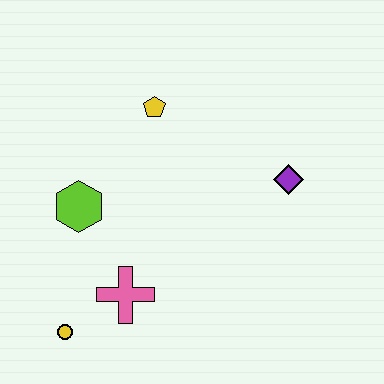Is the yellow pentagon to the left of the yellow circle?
No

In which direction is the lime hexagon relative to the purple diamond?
The lime hexagon is to the left of the purple diamond.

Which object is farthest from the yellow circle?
The purple diamond is farthest from the yellow circle.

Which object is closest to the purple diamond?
The yellow pentagon is closest to the purple diamond.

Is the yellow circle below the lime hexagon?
Yes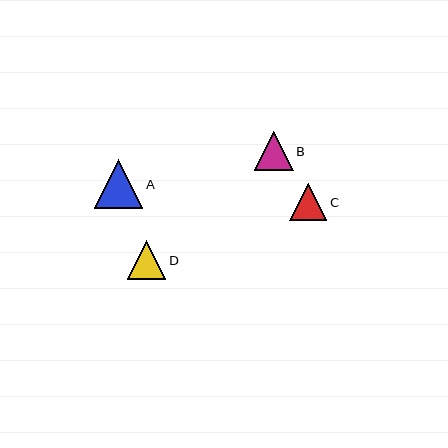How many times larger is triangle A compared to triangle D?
Triangle A is approximately 1.3 times the size of triangle D.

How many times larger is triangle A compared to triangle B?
Triangle A is approximately 1.3 times the size of triangle B.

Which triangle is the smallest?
Triangle C is the smallest with a size of approximately 37 pixels.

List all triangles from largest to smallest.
From largest to smallest: A, B, D, C.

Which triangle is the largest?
Triangle A is the largest with a size of approximately 49 pixels.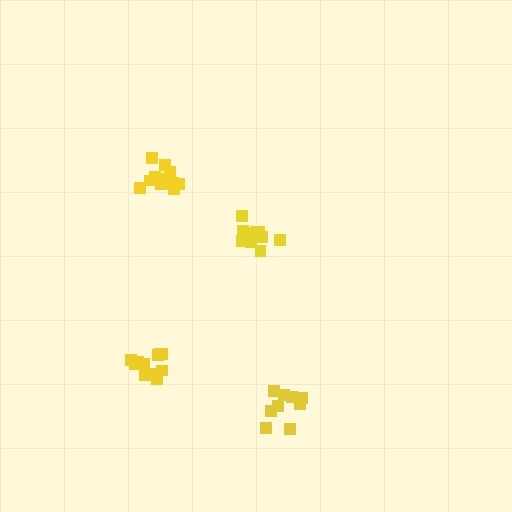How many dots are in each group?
Group 1: 11 dots, Group 2: 11 dots, Group 3: 9 dots, Group 4: 11 dots (42 total).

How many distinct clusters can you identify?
There are 4 distinct clusters.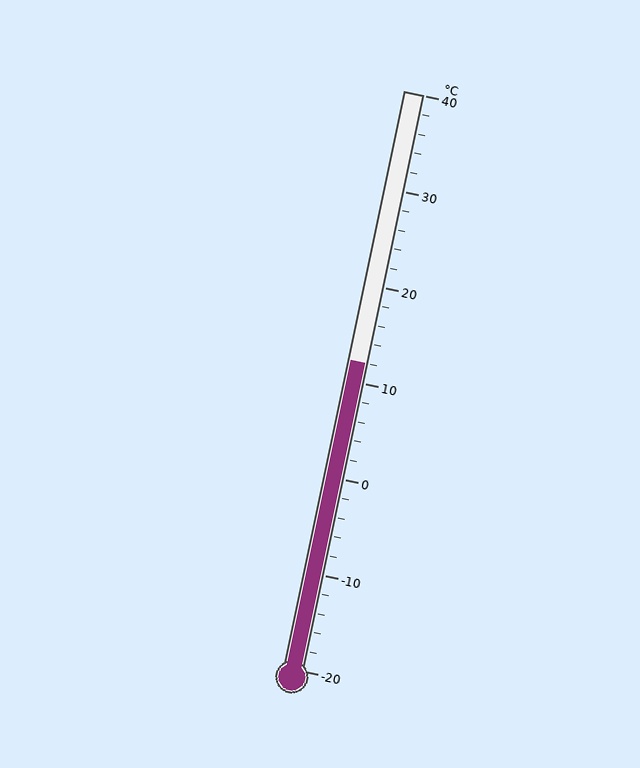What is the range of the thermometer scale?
The thermometer scale ranges from -20°C to 40°C.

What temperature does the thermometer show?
The thermometer shows approximately 12°C.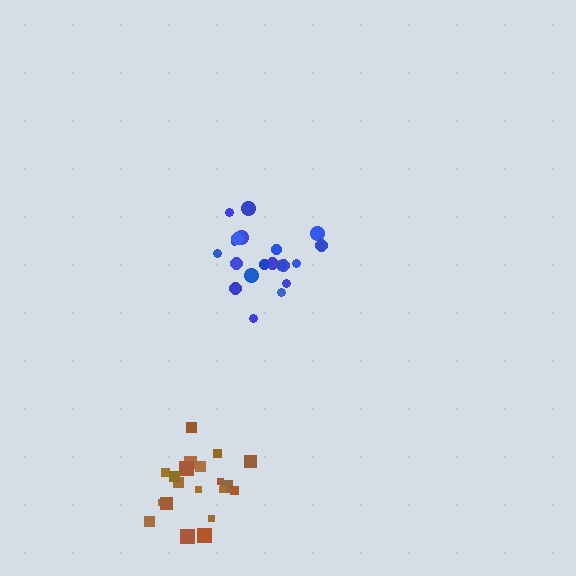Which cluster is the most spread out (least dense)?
Brown.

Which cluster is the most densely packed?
Blue.